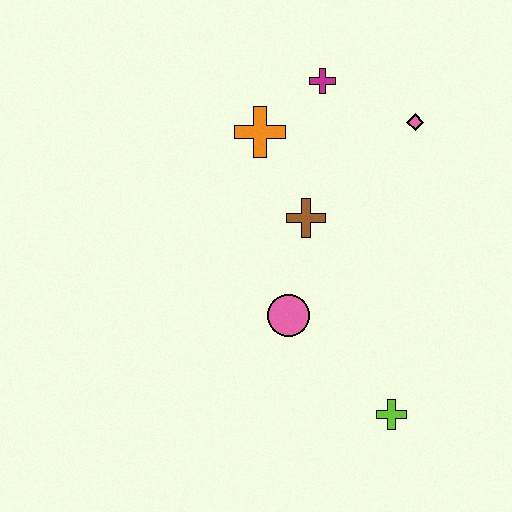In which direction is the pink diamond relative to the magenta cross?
The pink diamond is to the right of the magenta cross.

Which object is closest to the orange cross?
The magenta cross is closest to the orange cross.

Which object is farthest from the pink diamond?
The lime cross is farthest from the pink diamond.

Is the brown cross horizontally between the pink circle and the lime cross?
Yes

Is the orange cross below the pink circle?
No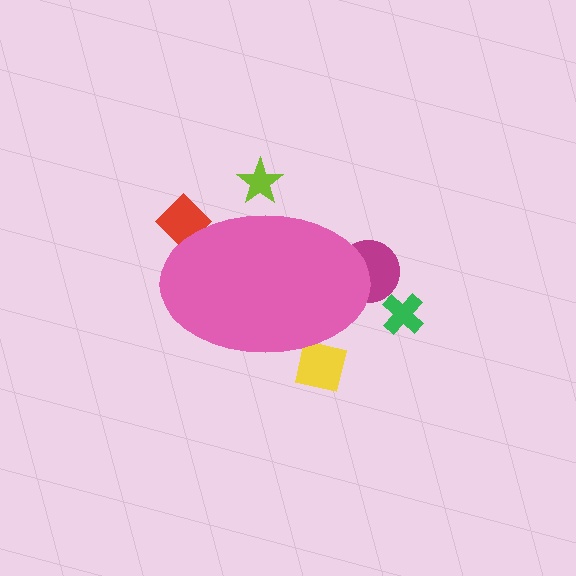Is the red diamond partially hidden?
Yes, the red diamond is partially hidden behind the pink ellipse.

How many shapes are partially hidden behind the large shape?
4 shapes are partially hidden.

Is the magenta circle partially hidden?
Yes, the magenta circle is partially hidden behind the pink ellipse.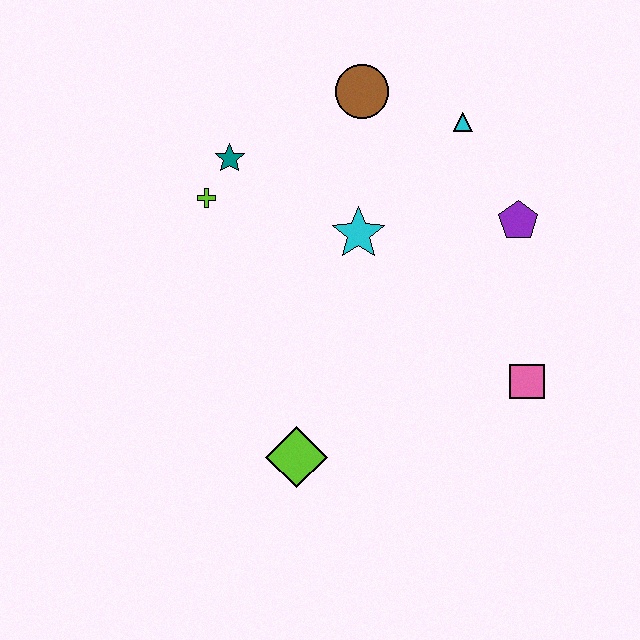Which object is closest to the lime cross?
The teal star is closest to the lime cross.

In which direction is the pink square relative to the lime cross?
The pink square is to the right of the lime cross.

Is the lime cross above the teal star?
No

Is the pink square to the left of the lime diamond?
No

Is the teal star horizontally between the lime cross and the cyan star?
Yes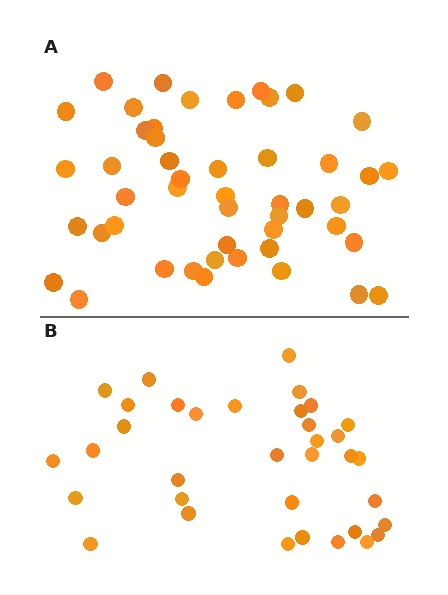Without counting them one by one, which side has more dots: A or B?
Region A (the top region) has more dots.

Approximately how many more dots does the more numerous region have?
Region A has approximately 15 more dots than region B.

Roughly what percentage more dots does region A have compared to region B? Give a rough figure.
About 35% more.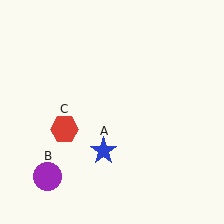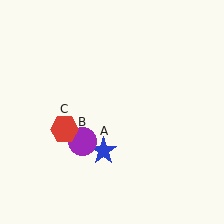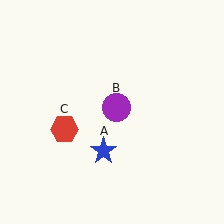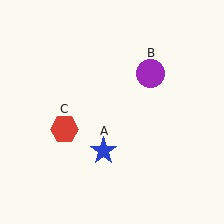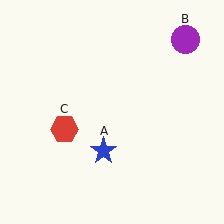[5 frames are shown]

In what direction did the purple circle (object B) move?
The purple circle (object B) moved up and to the right.